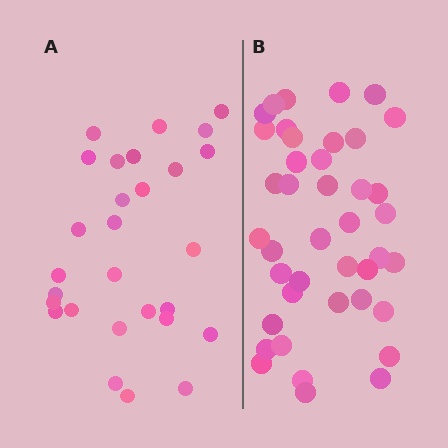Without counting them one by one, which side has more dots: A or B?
Region B (the right region) has more dots.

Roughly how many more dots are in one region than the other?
Region B has approximately 15 more dots than region A.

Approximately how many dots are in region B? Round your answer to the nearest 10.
About 40 dots. (The exact count is 41, which rounds to 40.)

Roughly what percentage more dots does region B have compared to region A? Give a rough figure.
About 45% more.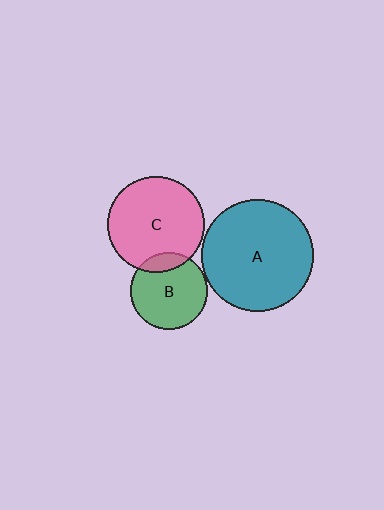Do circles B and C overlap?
Yes.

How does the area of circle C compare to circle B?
Approximately 1.6 times.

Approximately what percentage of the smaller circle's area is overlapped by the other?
Approximately 15%.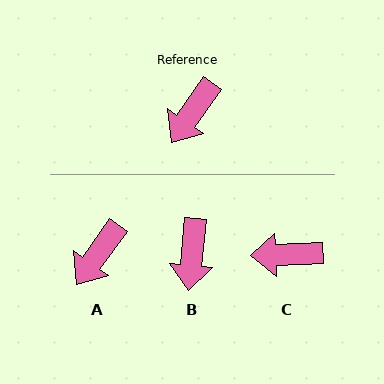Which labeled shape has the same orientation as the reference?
A.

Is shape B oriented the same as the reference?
No, it is off by about 30 degrees.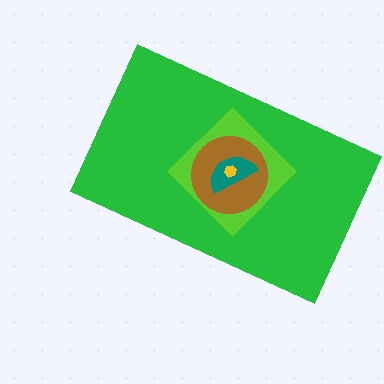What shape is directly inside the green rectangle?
The lime diamond.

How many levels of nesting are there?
5.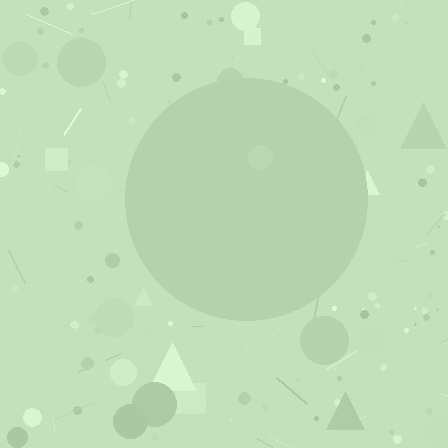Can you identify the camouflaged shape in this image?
The camouflaged shape is a circle.